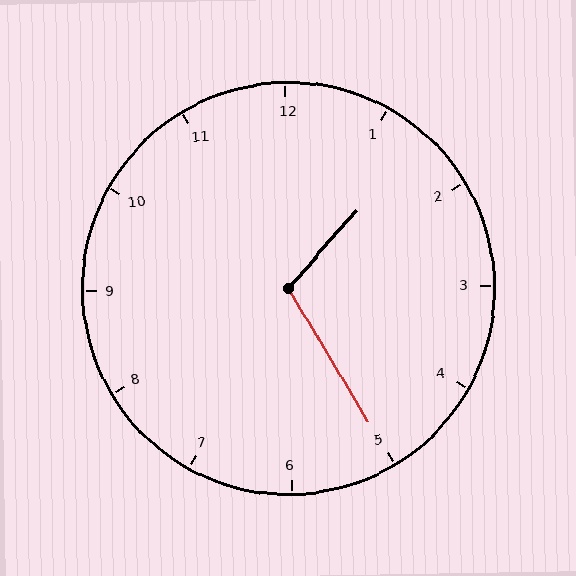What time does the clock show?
1:25.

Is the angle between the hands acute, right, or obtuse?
It is obtuse.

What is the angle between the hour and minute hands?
Approximately 108 degrees.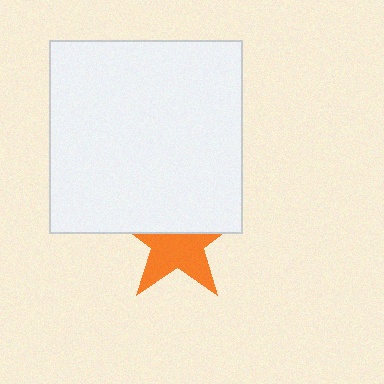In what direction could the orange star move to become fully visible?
The orange star could move down. That would shift it out from behind the white square entirely.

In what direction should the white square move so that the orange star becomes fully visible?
The white square should move up. That is the shortest direction to clear the overlap and leave the orange star fully visible.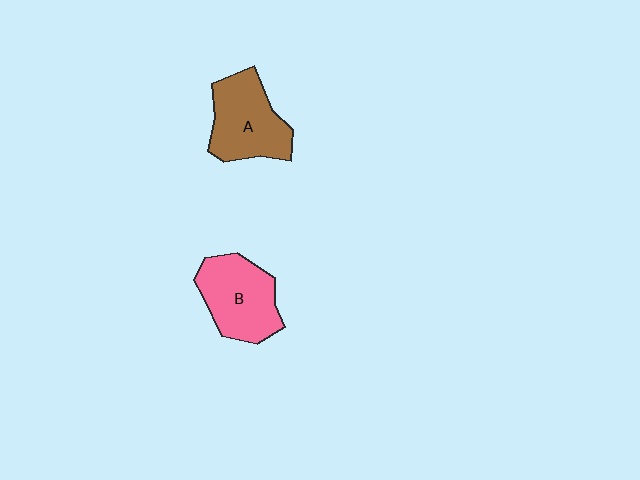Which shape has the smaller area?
Shape B (pink).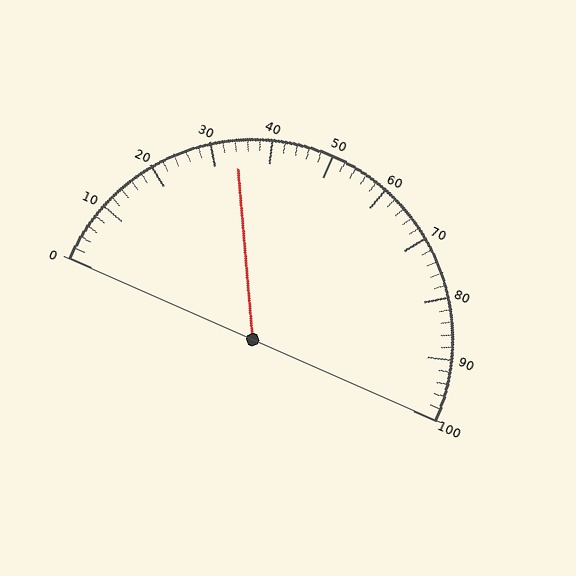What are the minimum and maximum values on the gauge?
The gauge ranges from 0 to 100.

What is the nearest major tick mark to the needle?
The nearest major tick mark is 30.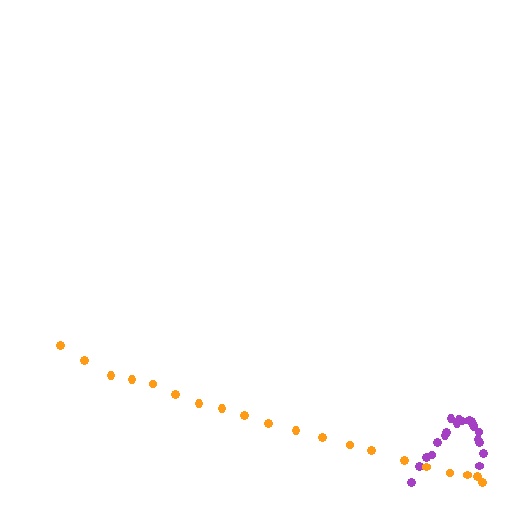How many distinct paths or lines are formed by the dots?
There are 2 distinct paths.